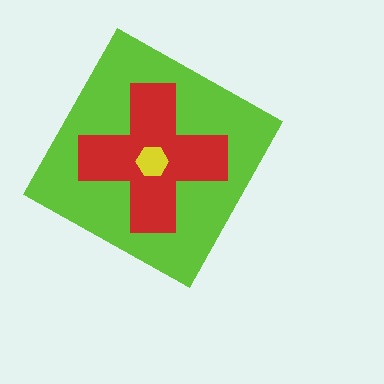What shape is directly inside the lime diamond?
The red cross.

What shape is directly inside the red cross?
The yellow hexagon.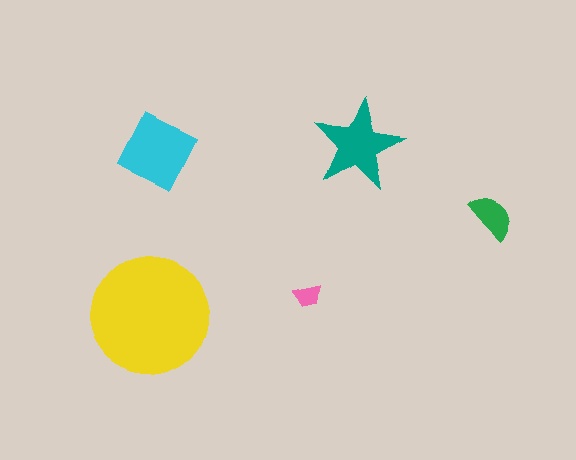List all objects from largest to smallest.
The yellow circle, the cyan square, the teal star, the green semicircle, the pink trapezoid.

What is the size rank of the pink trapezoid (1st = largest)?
5th.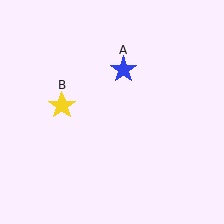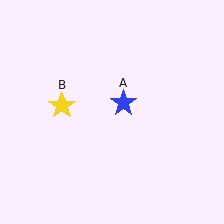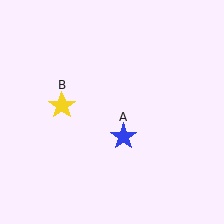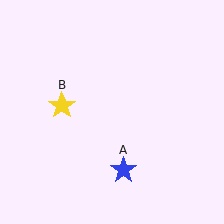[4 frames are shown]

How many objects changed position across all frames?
1 object changed position: blue star (object A).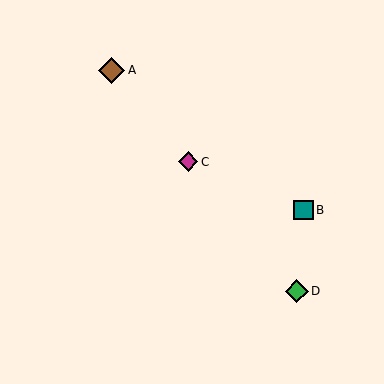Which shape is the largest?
The brown diamond (labeled A) is the largest.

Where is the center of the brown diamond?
The center of the brown diamond is at (112, 70).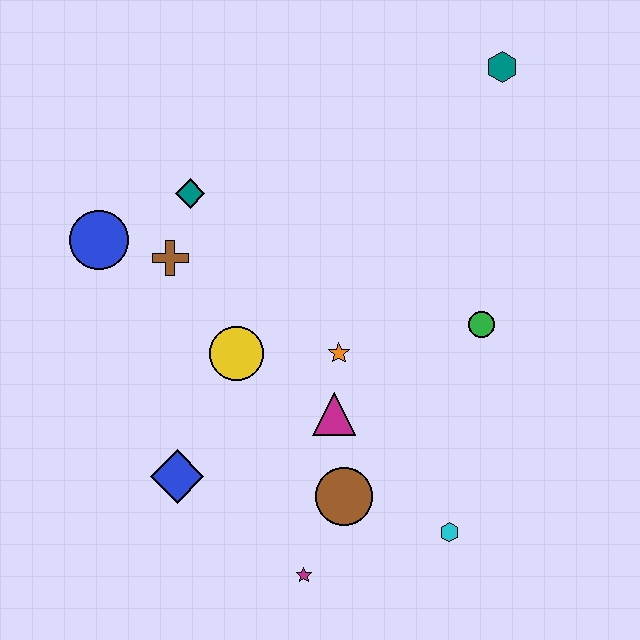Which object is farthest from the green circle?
The blue circle is farthest from the green circle.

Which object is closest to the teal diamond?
The brown cross is closest to the teal diamond.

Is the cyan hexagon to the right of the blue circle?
Yes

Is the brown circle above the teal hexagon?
No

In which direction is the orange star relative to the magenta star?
The orange star is above the magenta star.